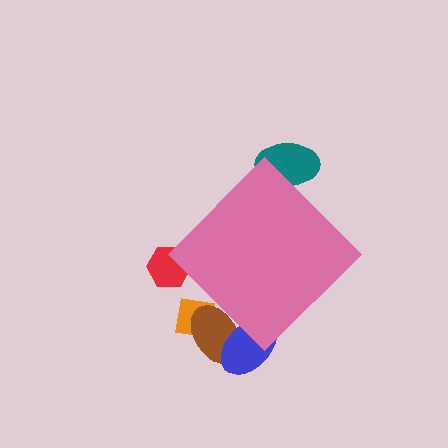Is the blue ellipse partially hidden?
Yes, the blue ellipse is partially hidden behind the pink diamond.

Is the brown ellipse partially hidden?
Yes, the brown ellipse is partially hidden behind the pink diamond.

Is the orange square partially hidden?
Yes, the orange square is partially hidden behind the pink diamond.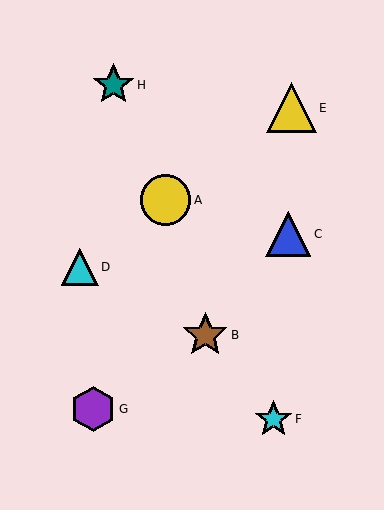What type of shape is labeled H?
Shape H is a teal star.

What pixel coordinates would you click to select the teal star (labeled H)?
Click at (114, 85) to select the teal star H.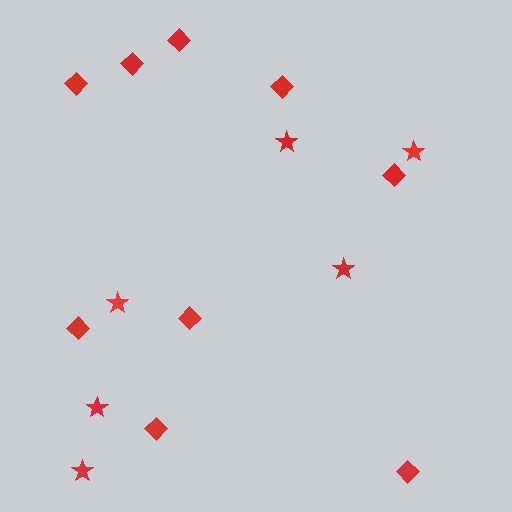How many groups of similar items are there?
There are 2 groups: one group of stars (6) and one group of diamonds (9).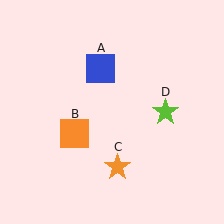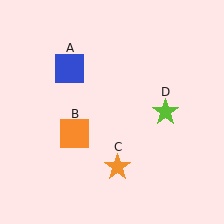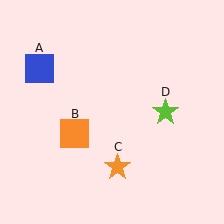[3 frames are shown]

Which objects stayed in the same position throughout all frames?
Orange square (object B) and orange star (object C) and lime star (object D) remained stationary.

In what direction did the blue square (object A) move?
The blue square (object A) moved left.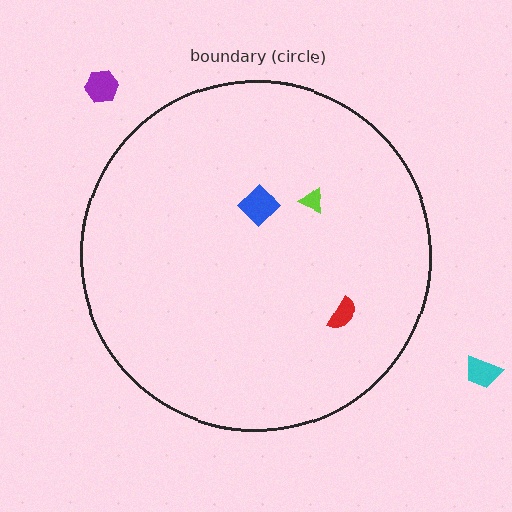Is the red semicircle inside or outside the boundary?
Inside.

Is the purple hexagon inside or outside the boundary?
Outside.